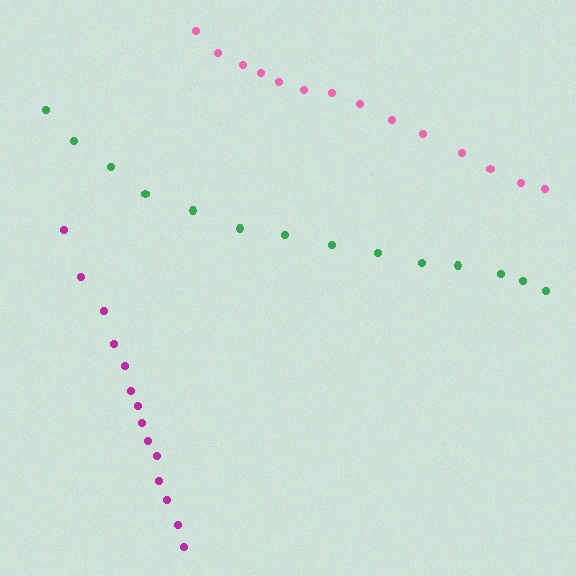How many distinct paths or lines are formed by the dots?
There are 3 distinct paths.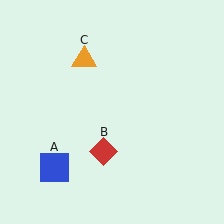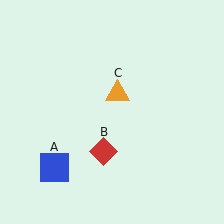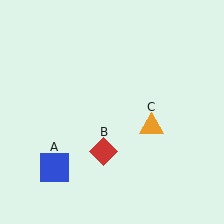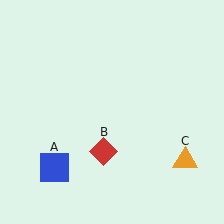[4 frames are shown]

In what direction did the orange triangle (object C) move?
The orange triangle (object C) moved down and to the right.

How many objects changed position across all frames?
1 object changed position: orange triangle (object C).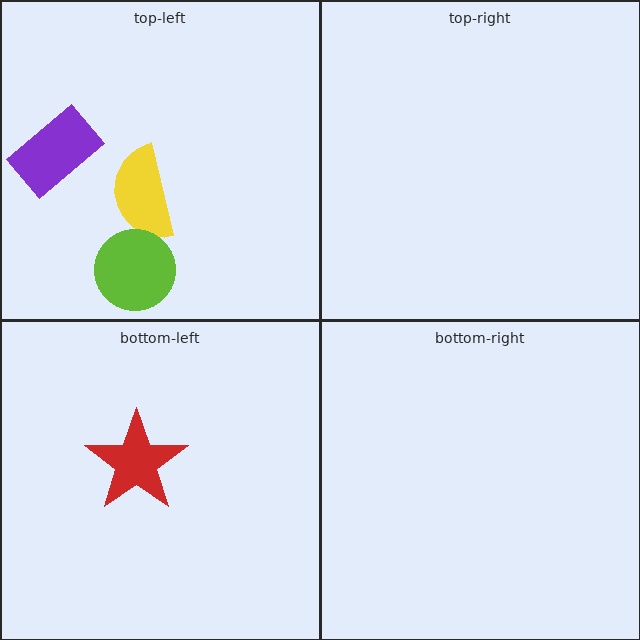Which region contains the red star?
The bottom-left region.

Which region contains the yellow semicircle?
The top-left region.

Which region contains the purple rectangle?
The top-left region.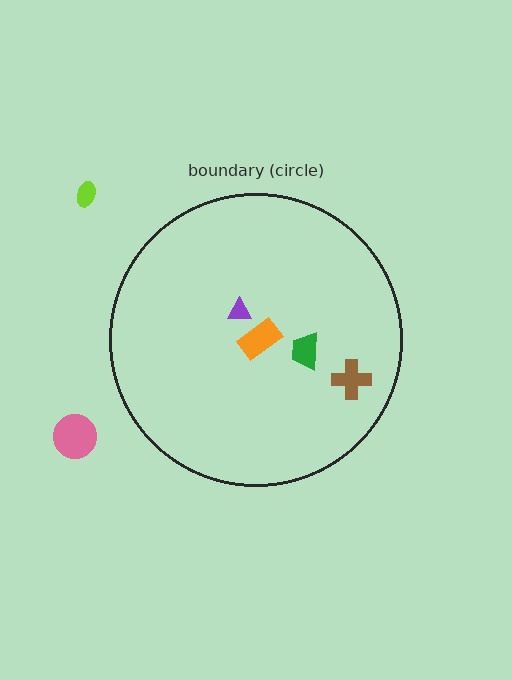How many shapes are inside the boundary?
4 inside, 2 outside.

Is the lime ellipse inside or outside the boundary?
Outside.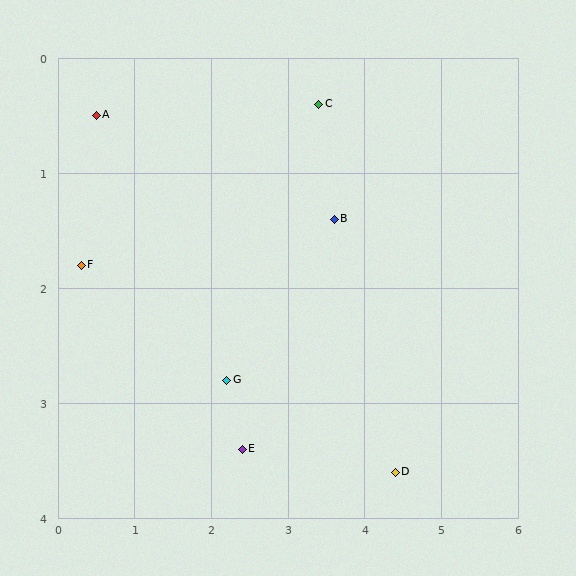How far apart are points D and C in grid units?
Points D and C are about 3.4 grid units apart.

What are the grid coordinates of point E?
Point E is at approximately (2.4, 3.4).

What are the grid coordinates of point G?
Point G is at approximately (2.2, 2.8).